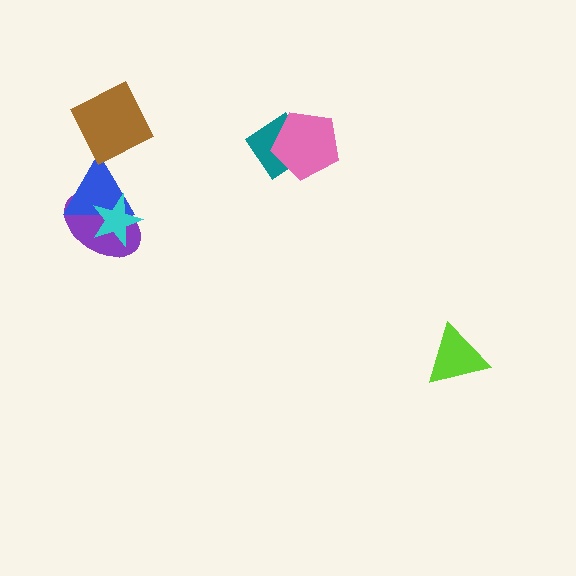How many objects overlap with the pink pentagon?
1 object overlaps with the pink pentagon.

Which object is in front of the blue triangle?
The cyan star is in front of the blue triangle.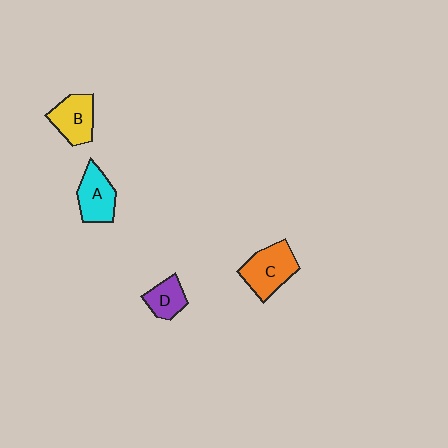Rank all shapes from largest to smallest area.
From largest to smallest: C (orange), B (yellow), A (cyan), D (purple).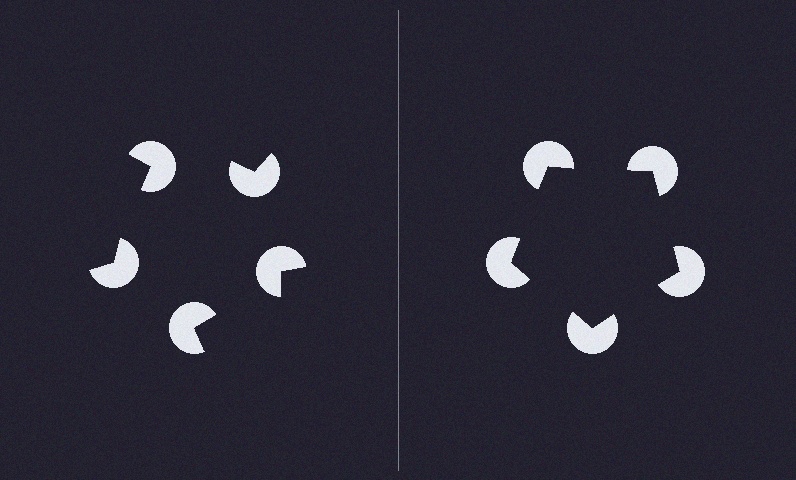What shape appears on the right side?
An illusory pentagon.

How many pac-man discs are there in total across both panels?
10 — 5 on each side.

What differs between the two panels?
The pac-man discs are positioned identically on both sides; only the wedge orientations differ. On the right they align to a pentagon; on the left they are misaligned.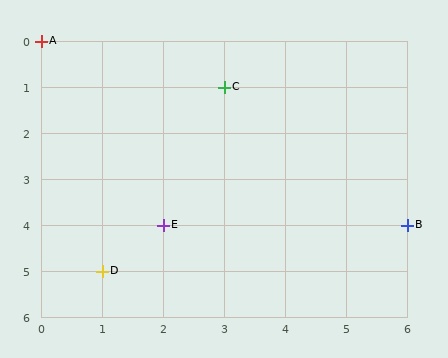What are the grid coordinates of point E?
Point E is at grid coordinates (2, 4).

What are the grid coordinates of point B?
Point B is at grid coordinates (6, 4).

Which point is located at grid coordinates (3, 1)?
Point C is at (3, 1).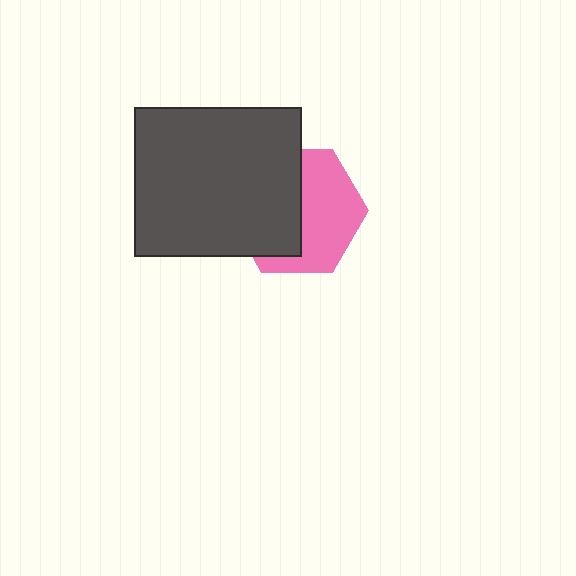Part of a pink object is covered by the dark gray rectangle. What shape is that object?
It is a hexagon.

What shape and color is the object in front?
The object in front is a dark gray rectangle.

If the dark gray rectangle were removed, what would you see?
You would see the complete pink hexagon.